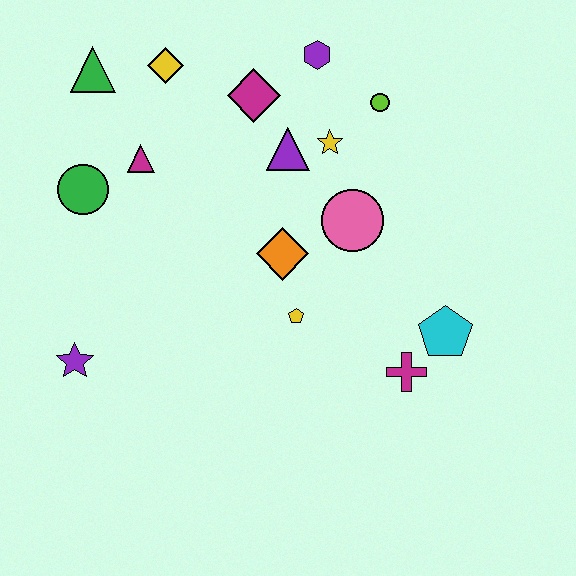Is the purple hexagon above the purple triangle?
Yes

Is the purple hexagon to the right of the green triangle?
Yes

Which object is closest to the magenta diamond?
The purple triangle is closest to the magenta diamond.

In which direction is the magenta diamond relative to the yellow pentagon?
The magenta diamond is above the yellow pentagon.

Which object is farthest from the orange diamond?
The green triangle is farthest from the orange diamond.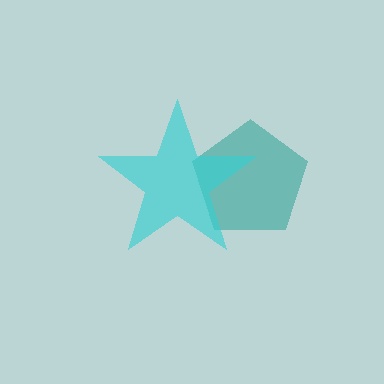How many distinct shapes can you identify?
There are 2 distinct shapes: a teal pentagon, a cyan star.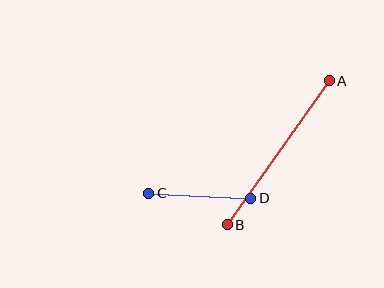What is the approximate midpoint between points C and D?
The midpoint is at approximately (200, 196) pixels.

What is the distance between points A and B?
The distance is approximately 176 pixels.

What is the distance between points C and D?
The distance is approximately 102 pixels.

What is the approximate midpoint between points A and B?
The midpoint is at approximately (278, 153) pixels.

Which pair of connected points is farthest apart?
Points A and B are farthest apart.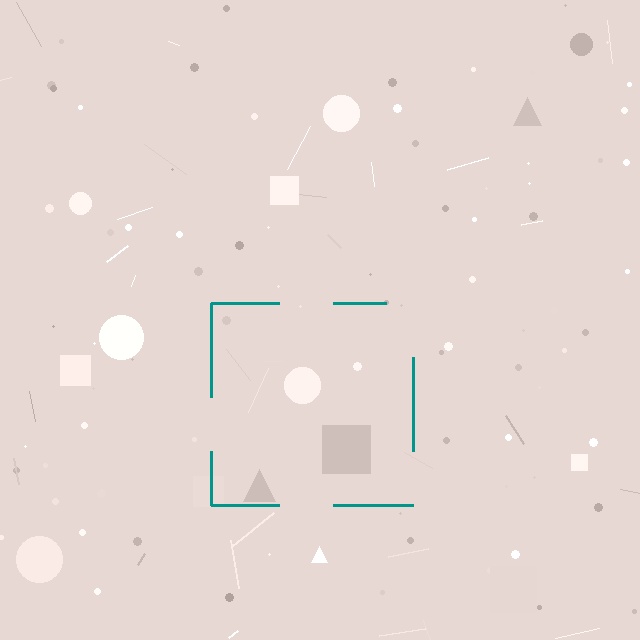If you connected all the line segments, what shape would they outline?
They would outline a square.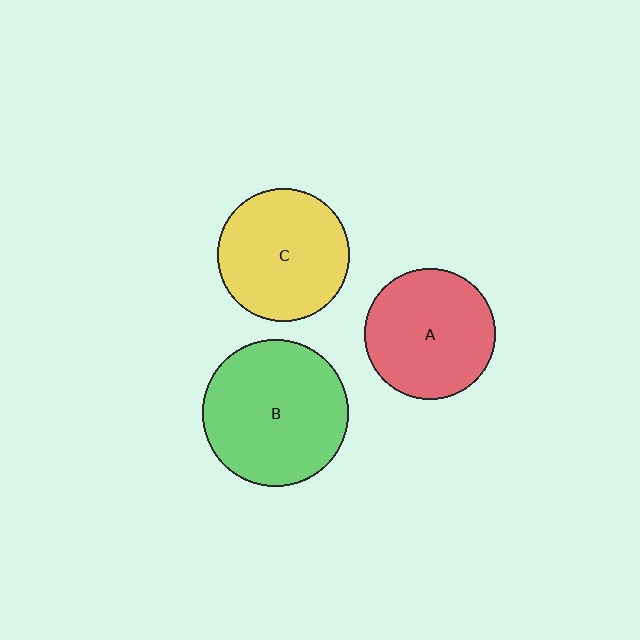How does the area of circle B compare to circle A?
Approximately 1.2 times.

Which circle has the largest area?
Circle B (green).